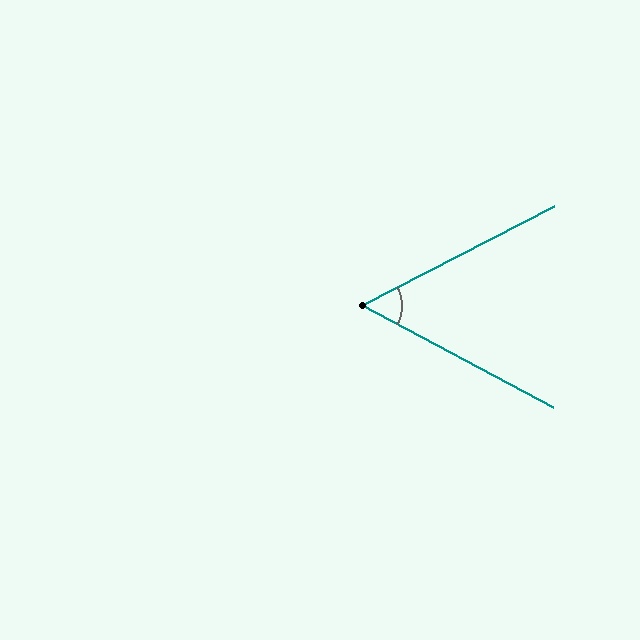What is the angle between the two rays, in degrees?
Approximately 55 degrees.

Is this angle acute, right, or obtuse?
It is acute.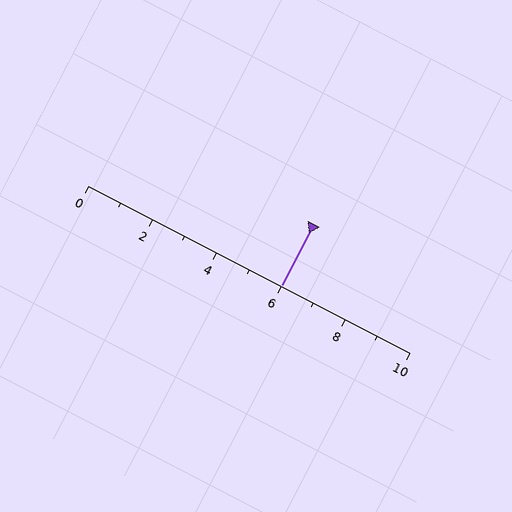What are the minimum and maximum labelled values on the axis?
The axis runs from 0 to 10.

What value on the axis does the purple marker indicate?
The marker indicates approximately 6.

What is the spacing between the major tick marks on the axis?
The major ticks are spaced 2 apart.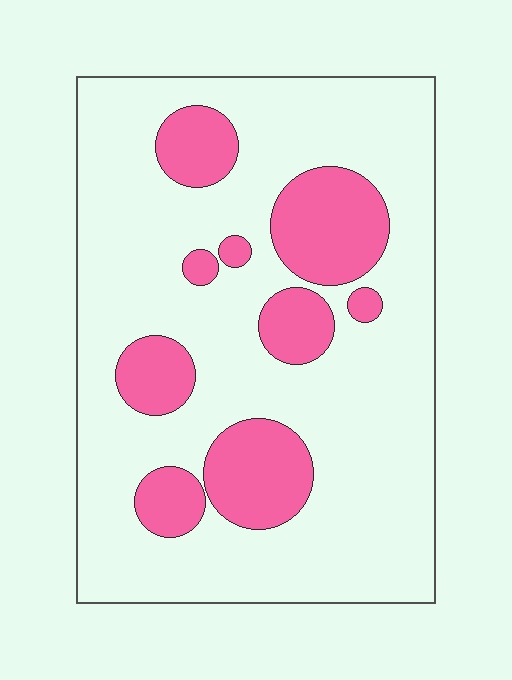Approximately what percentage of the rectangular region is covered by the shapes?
Approximately 25%.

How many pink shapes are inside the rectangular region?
9.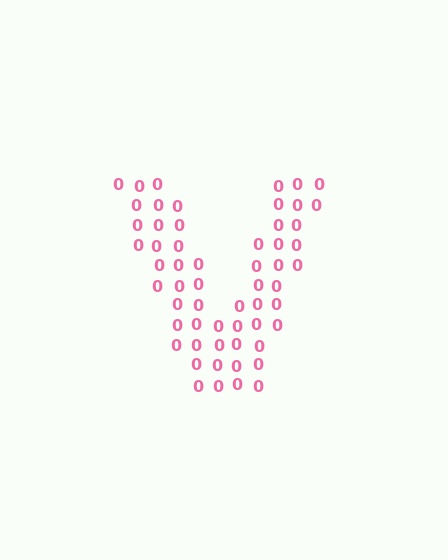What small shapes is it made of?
It is made of small digit 0's.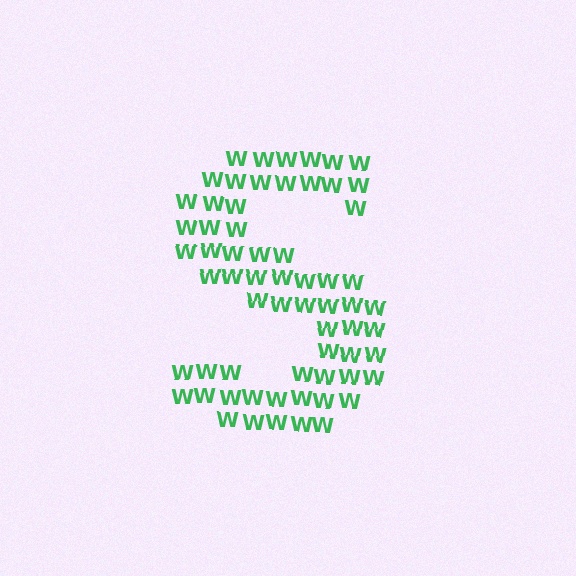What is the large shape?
The large shape is the letter S.